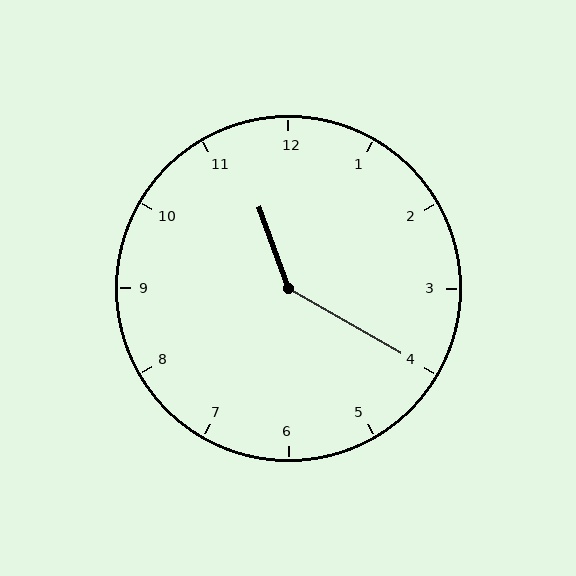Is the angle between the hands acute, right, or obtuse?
It is obtuse.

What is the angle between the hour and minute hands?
Approximately 140 degrees.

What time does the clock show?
11:20.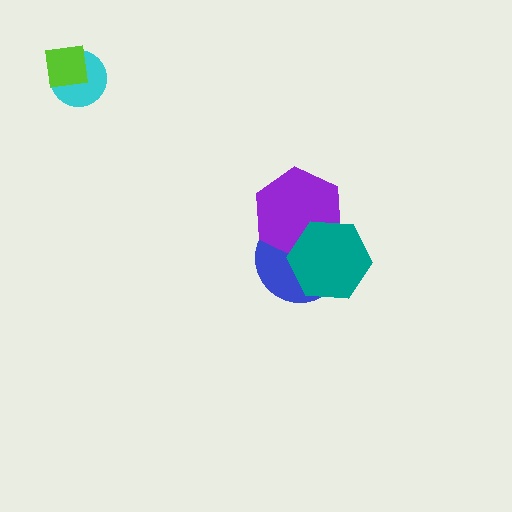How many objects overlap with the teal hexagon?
2 objects overlap with the teal hexagon.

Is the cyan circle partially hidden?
Yes, it is partially covered by another shape.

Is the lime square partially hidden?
No, no other shape covers it.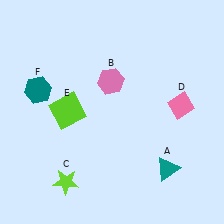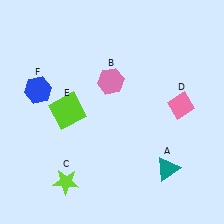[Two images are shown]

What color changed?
The hexagon (F) changed from teal in Image 1 to blue in Image 2.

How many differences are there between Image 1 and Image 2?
There is 1 difference between the two images.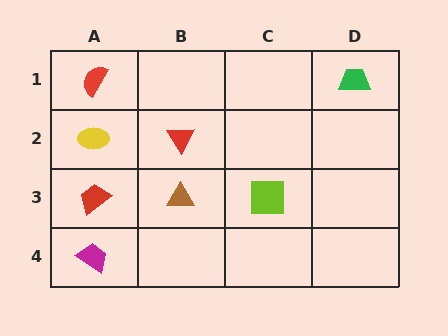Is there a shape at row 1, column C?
No, that cell is empty.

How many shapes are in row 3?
3 shapes.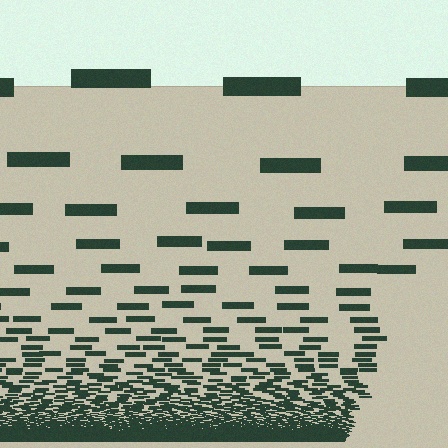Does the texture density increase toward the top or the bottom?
Density increases toward the bottom.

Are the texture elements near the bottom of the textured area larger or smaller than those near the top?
Smaller. The gradient is inverted — elements near the bottom are smaller and denser.